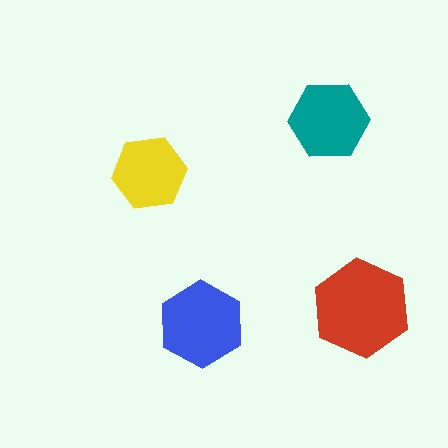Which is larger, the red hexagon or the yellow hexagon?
The red one.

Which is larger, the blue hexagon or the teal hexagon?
The blue one.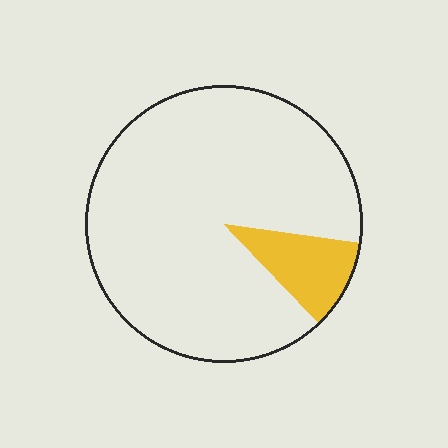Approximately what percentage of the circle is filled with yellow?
Approximately 10%.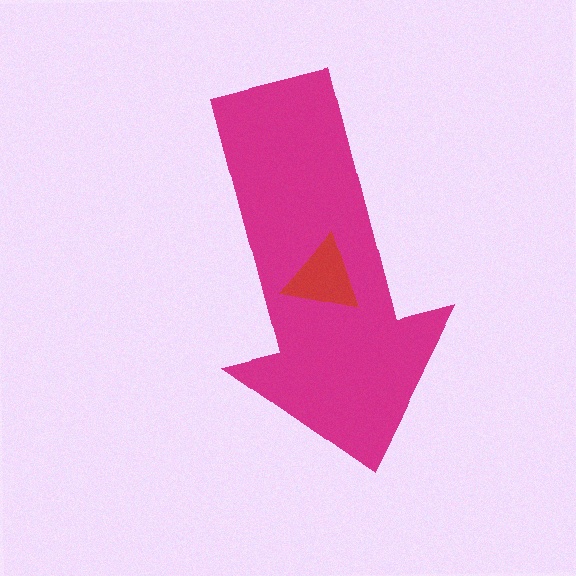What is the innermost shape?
The red triangle.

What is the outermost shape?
The magenta arrow.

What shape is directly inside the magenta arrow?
The red triangle.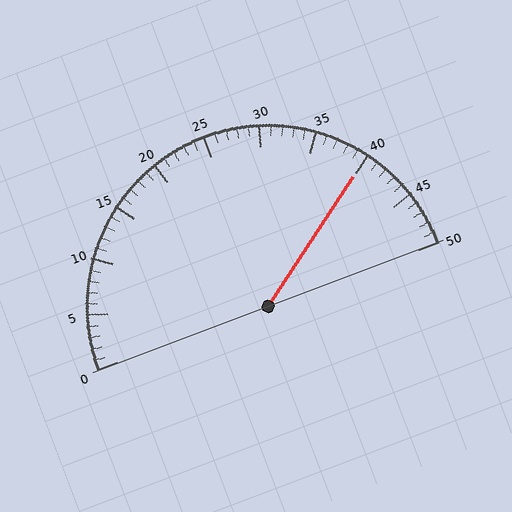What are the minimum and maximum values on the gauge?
The gauge ranges from 0 to 50.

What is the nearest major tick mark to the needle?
The nearest major tick mark is 40.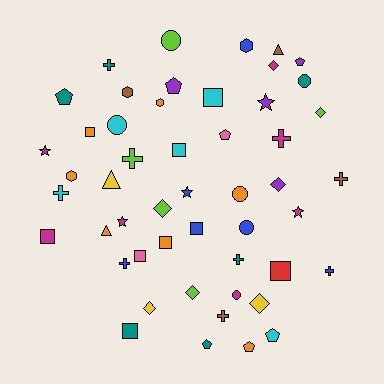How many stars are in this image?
There are 5 stars.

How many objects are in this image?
There are 50 objects.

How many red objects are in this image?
There is 1 red object.